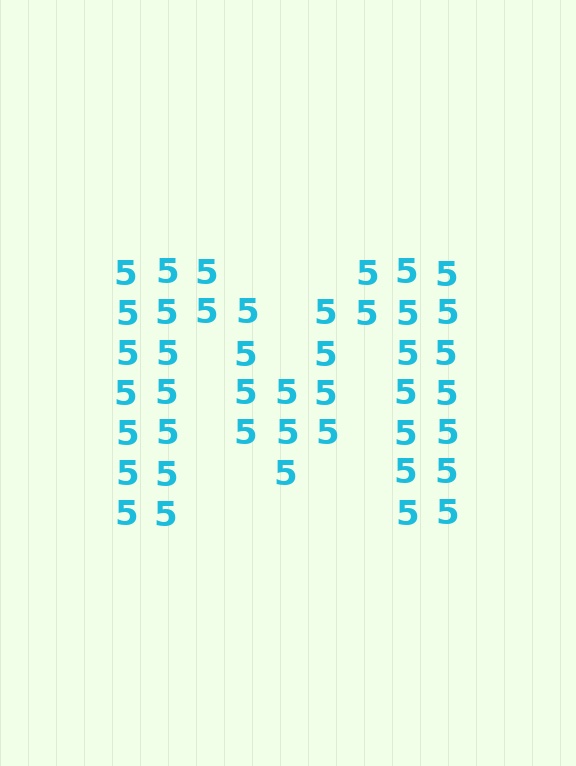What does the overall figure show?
The overall figure shows the letter M.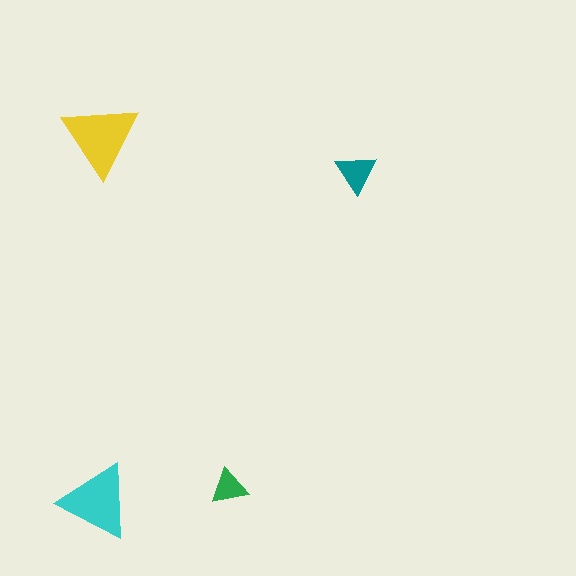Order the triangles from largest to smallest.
the yellow one, the cyan one, the teal one, the green one.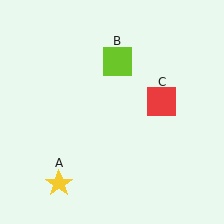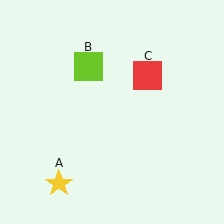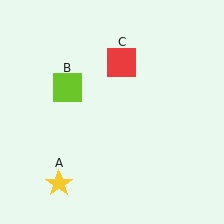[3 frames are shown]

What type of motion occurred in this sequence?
The lime square (object B), red square (object C) rotated counterclockwise around the center of the scene.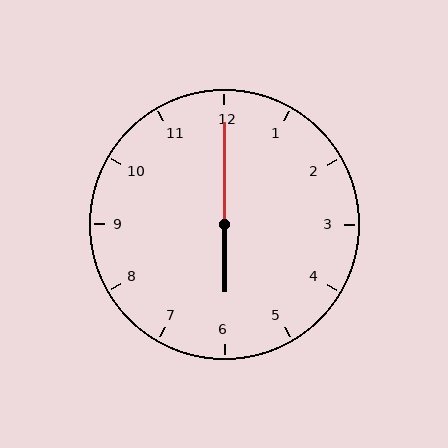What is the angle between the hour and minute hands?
Approximately 180 degrees.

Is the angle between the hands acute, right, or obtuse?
It is obtuse.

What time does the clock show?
6:00.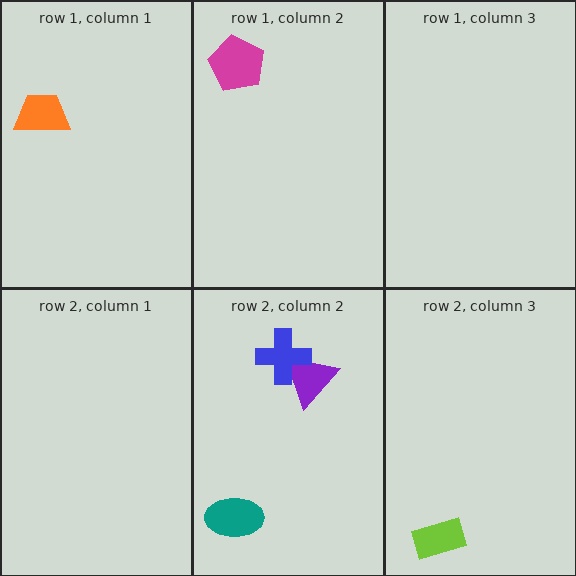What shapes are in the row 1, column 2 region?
The magenta pentagon.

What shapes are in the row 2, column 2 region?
The teal ellipse, the purple triangle, the blue cross.